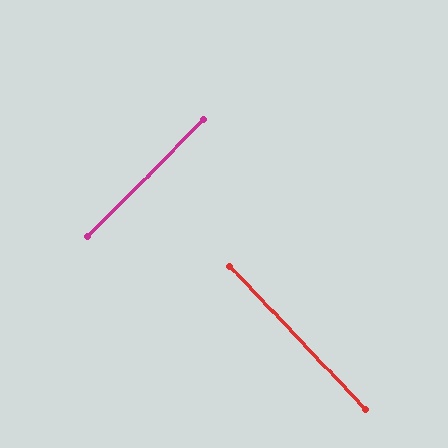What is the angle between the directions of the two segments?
Approximately 88 degrees.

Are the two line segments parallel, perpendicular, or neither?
Perpendicular — they meet at approximately 88°.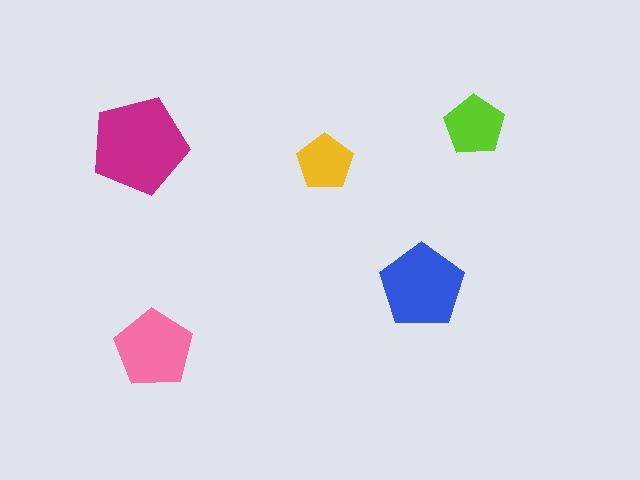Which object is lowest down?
The pink pentagon is bottommost.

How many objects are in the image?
There are 5 objects in the image.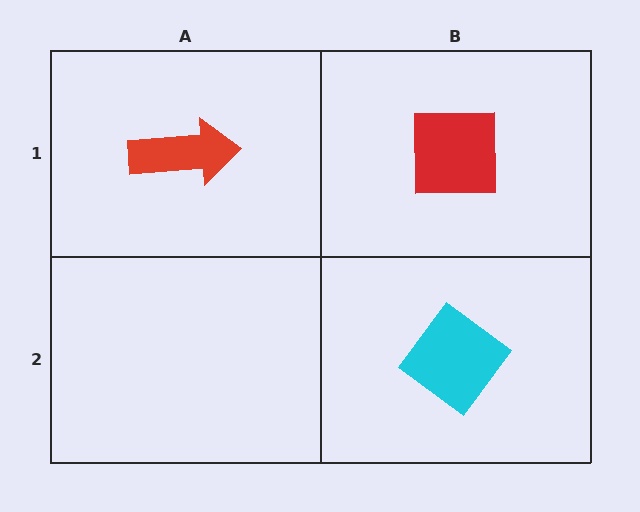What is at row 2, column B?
A cyan diamond.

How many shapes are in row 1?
2 shapes.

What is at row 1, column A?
A red arrow.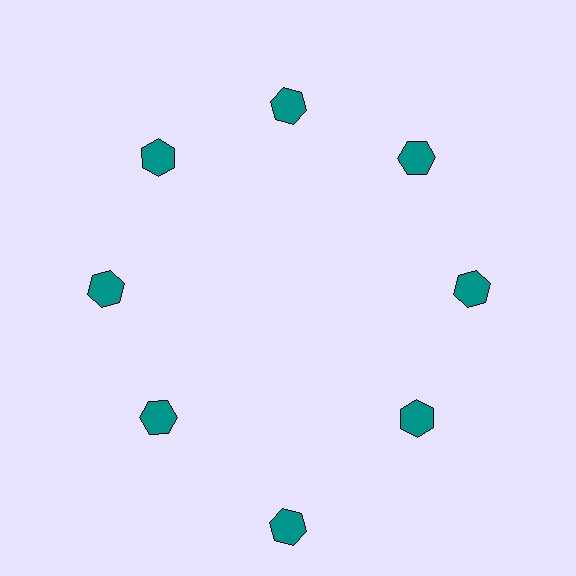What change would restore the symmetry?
The symmetry would be restored by moving it inward, back onto the ring so that all 8 hexagons sit at equal angles and equal distance from the center.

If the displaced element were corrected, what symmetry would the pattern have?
It would have 8-fold rotational symmetry — the pattern would map onto itself every 45 degrees.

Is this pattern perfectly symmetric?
No. The 8 teal hexagons are arranged in a ring, but one element near the 6 o'clock position is pushed outward from the center, breaking the 8-fold rotational symmetry.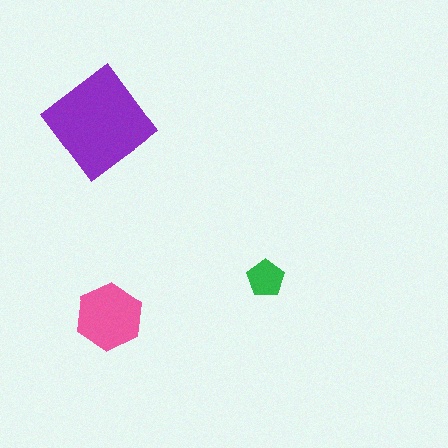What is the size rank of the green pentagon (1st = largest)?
3rd.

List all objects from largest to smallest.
The purple diamond, the pink hexagon, the green pentagon.